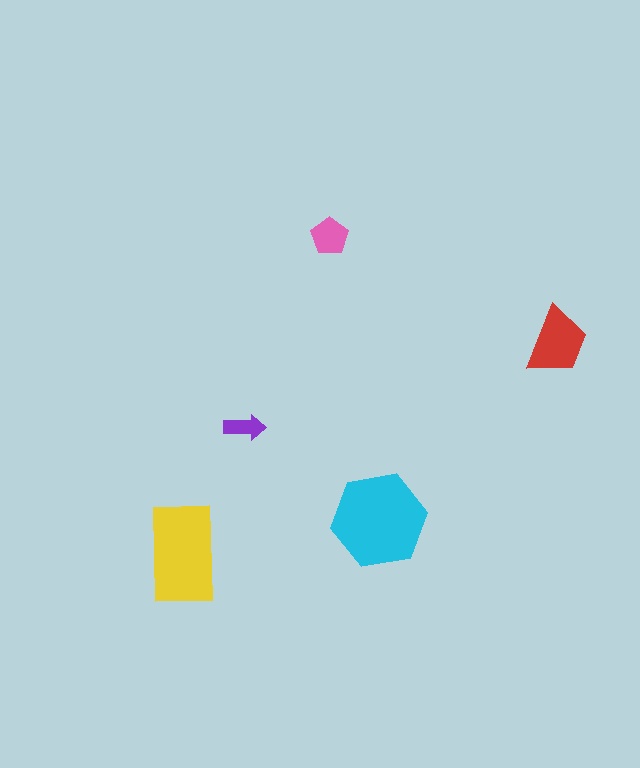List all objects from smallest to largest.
The purple arrow, the pink pentagon, the red trapezoid, the yellow rectangle, the cyan hexagon.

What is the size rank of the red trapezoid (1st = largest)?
3rd.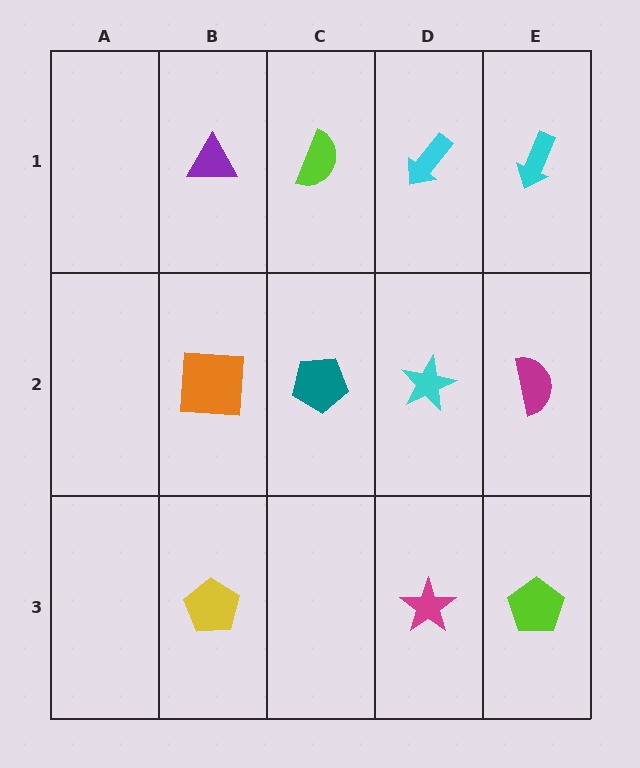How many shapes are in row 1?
4 shapes.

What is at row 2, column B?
An orange square.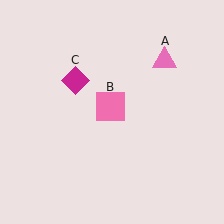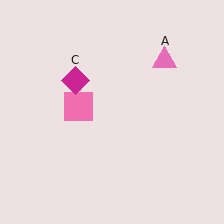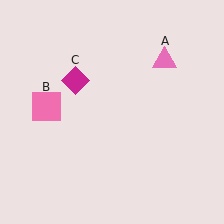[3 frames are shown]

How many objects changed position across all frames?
1 object changed position: pink square (object B).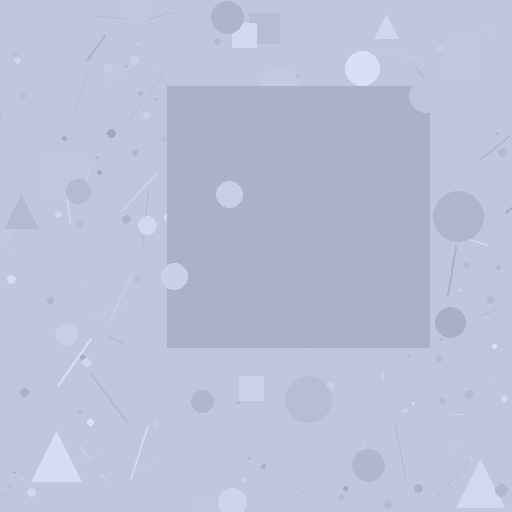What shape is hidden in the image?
A square is hidden in the image.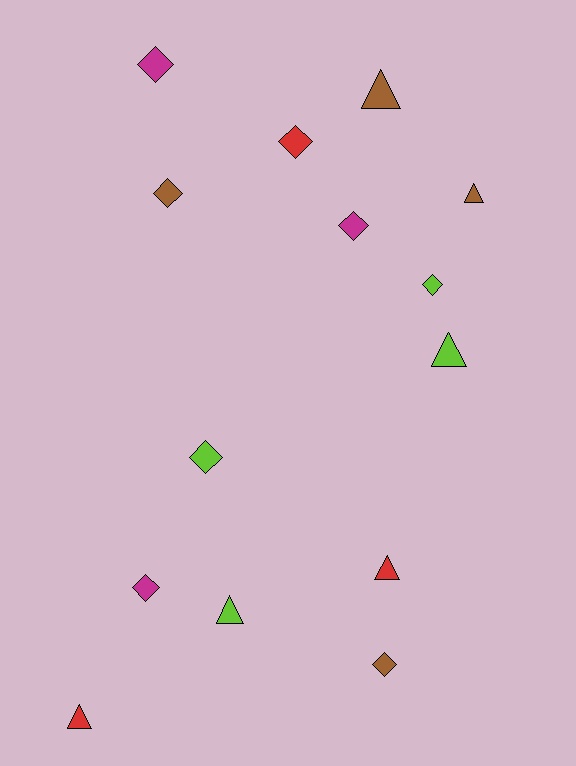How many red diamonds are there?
There is 1 red diamond.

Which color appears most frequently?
Brown, with 4 objects.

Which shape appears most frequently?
Diamond, with 8 objects.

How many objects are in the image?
There are 14 objects.